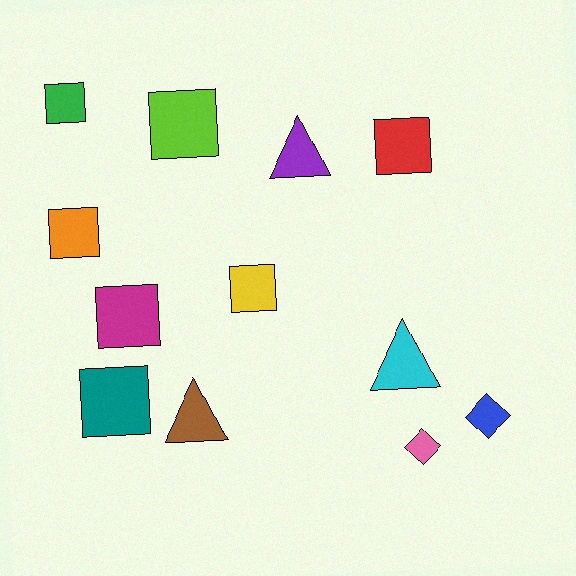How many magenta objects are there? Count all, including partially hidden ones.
There is 1 magenta object.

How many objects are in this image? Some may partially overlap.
There are 12 objects.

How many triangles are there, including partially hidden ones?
There are 3 triangles.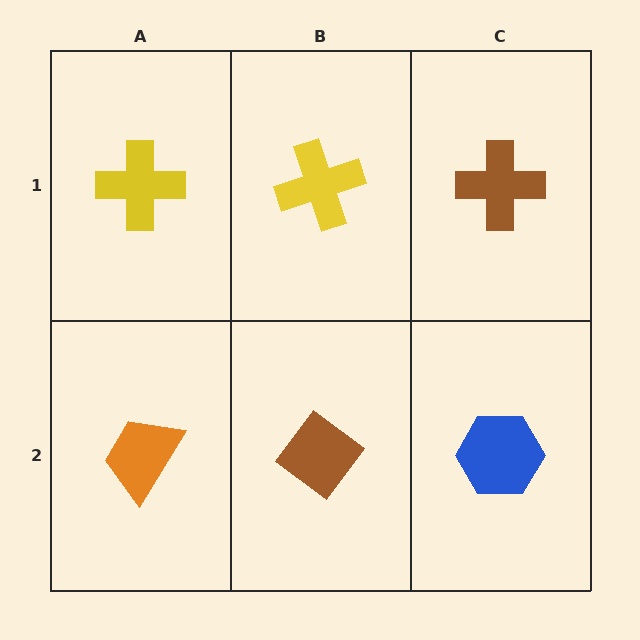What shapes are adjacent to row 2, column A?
A yellow cross (row 1, column A), a brown diamond (row 2, column B).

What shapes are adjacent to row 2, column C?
A brown cross (row 1, column C), a brown diamond (row 2, column B).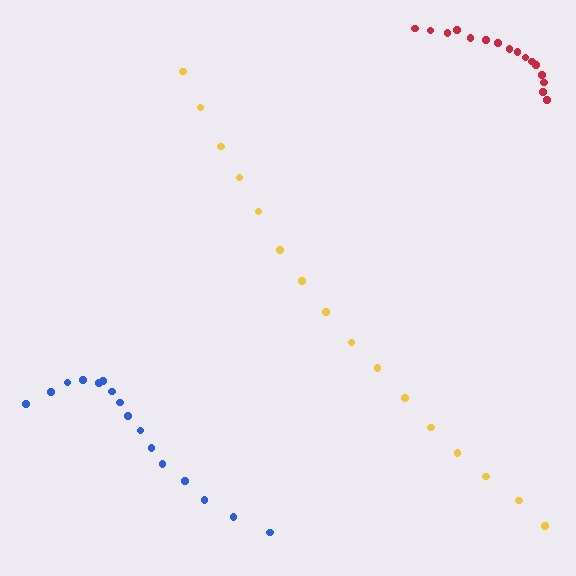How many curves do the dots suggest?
There are 3 distinct paths.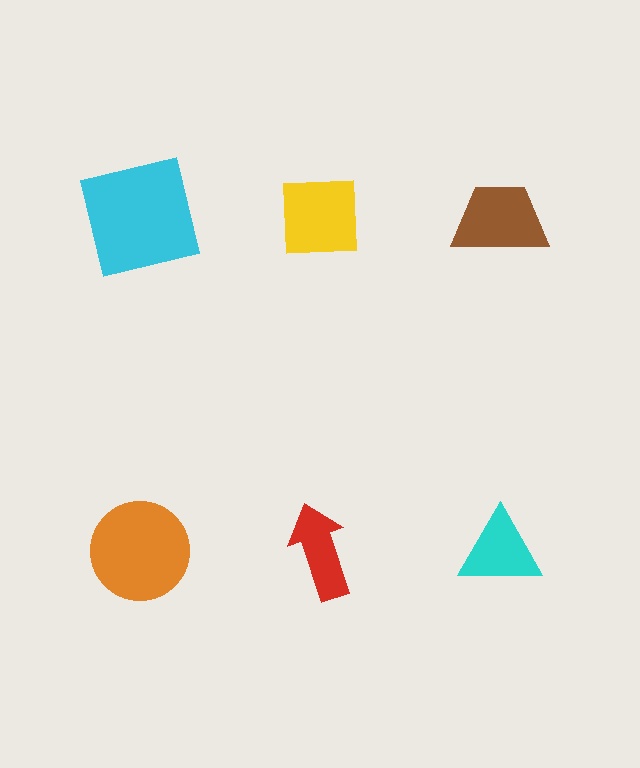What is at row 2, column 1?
An orange circle.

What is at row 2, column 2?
A red arrow.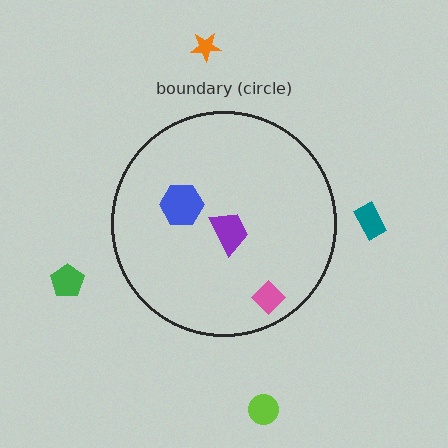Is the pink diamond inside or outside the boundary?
Inside.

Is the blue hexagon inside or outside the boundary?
Inside.